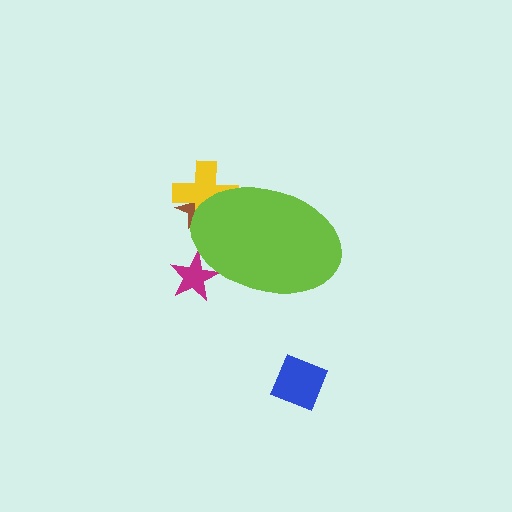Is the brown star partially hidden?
Yes, the brown star is partially hidden behind the lime ellipse.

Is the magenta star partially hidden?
Yes, the magenta star is partially hidden behind the lime ellipse.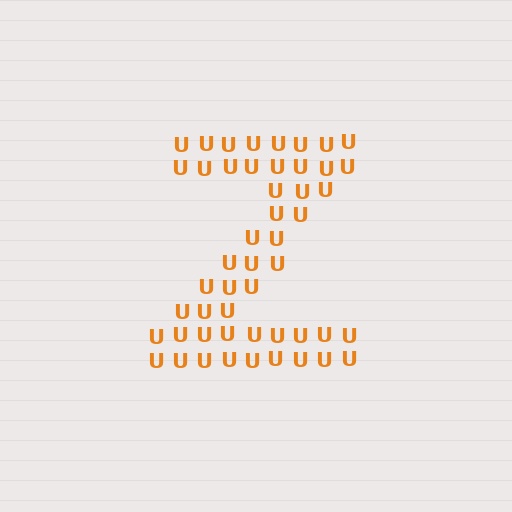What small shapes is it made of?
It is made of small letter U's.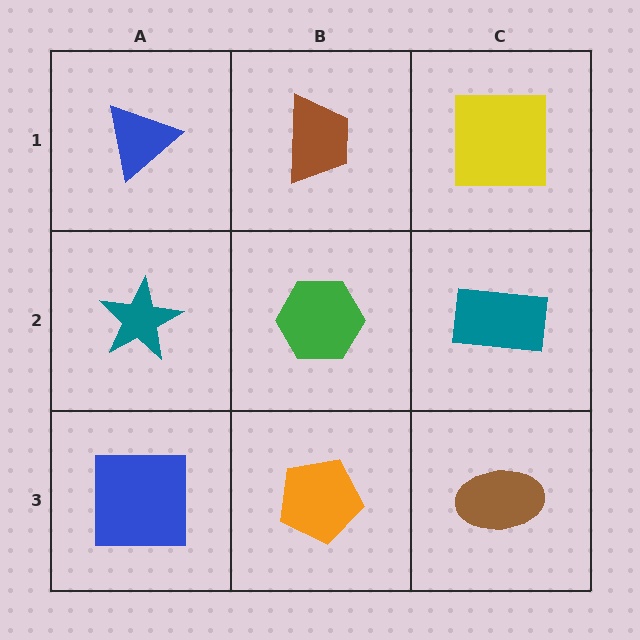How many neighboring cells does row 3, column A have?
2.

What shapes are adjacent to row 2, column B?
A brown trapezoid (row 1, column B), an orange pentagon (row 3, column B), a teal star (row 2, column A), a teal rectangle (row 2, column C).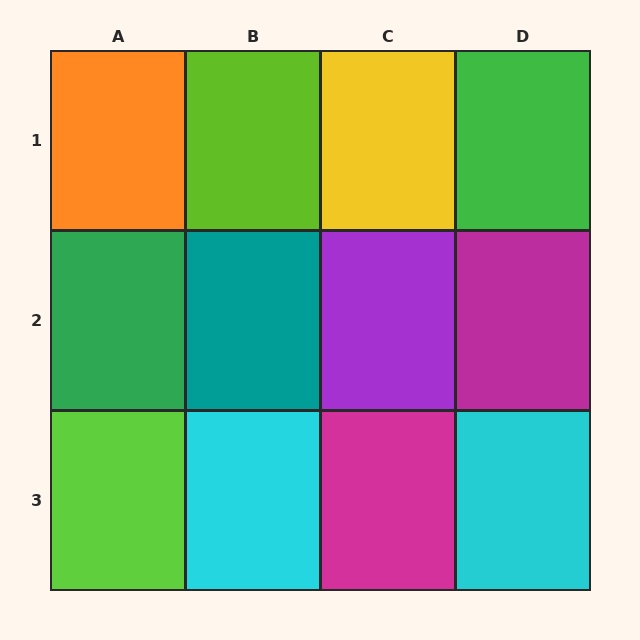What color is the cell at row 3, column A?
Lime.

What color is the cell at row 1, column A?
Orange.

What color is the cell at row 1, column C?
Yellow.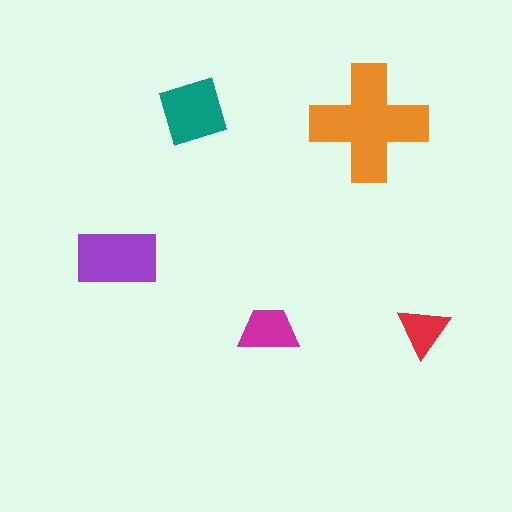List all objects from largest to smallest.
The orange cross, the purple rectangle, the teal diamond, the magenta trapezoid, the red triangle.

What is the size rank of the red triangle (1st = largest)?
5th.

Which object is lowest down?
The red triangle is bottommost.